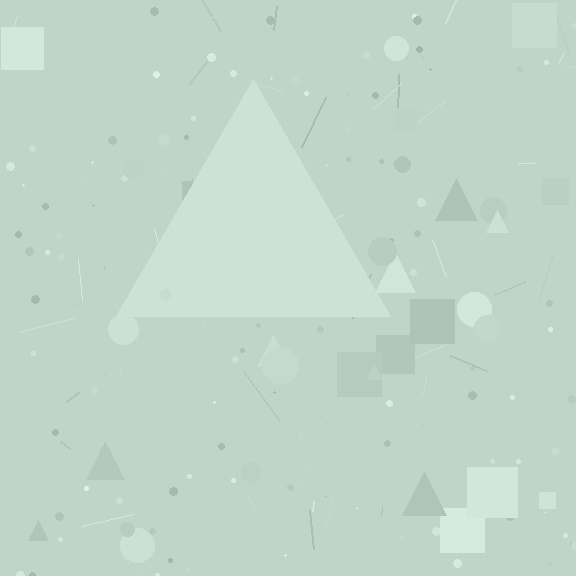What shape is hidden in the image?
A triangle is hidden in the image.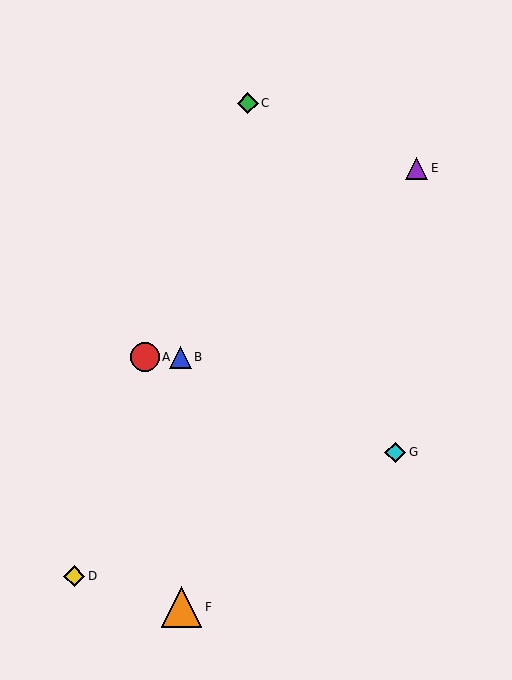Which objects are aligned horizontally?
Objects A, B are aligned horizontally.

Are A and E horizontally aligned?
No, A is at y≈357 and E is at y≈168.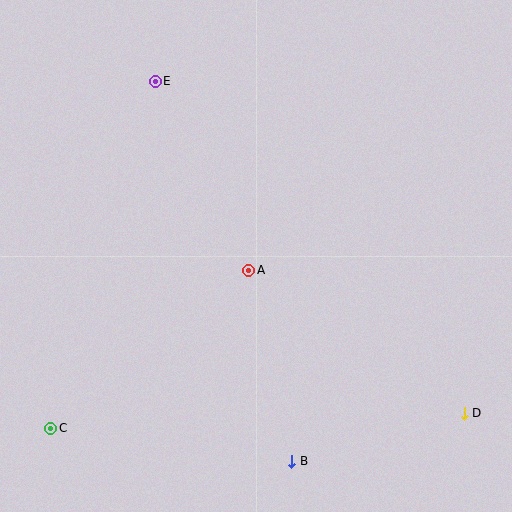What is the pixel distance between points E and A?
The distance between E and A is 211 pixels.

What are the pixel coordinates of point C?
Point C is at (51, 428).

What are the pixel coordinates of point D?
Point D is at (464, 413).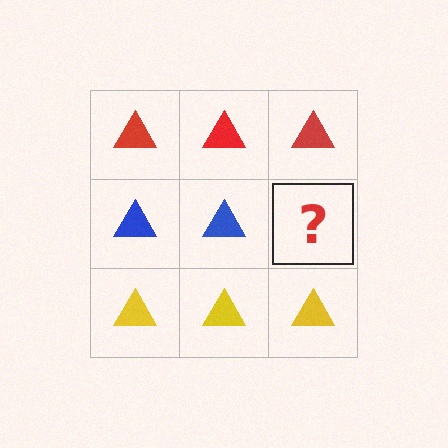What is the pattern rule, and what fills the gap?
The rule is that each row has a consistent color. The gap should be filled with a blue triangle.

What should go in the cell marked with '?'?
The missing cell should contain a blue triangle.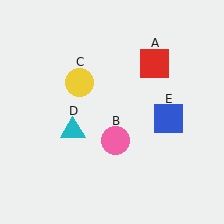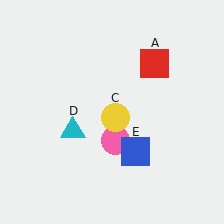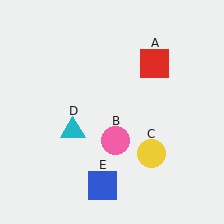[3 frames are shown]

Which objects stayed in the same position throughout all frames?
Red square (object A) and pink circle (object B) and cyan triangle (object D) remained stationary.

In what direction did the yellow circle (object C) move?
The yellow circle (object C) moved down and to the right.